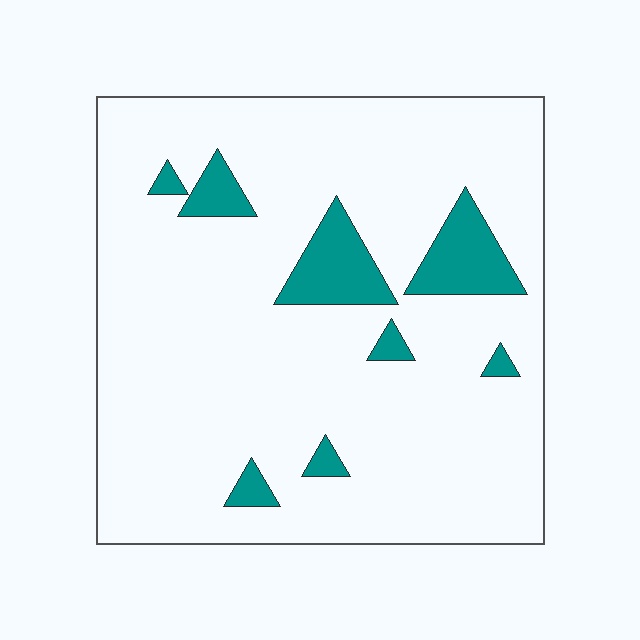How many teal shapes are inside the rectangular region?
8.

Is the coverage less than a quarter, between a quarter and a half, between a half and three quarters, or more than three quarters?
Less than a quarter.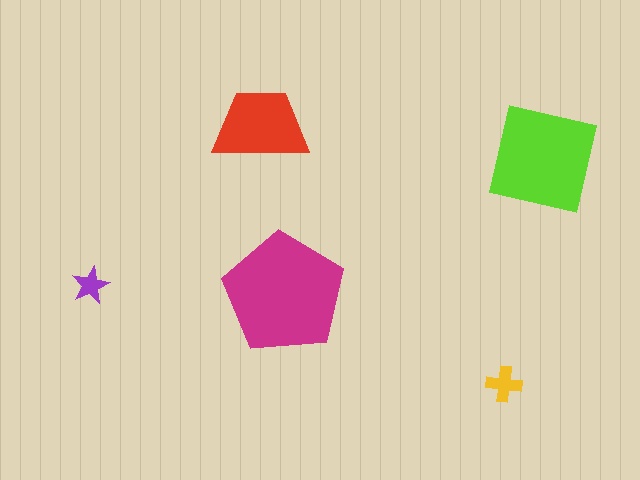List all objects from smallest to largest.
The purple star, the yellow cross, the red trapezoid, the lime square, the magenta pentagon.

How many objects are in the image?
There are 5 objects in the image.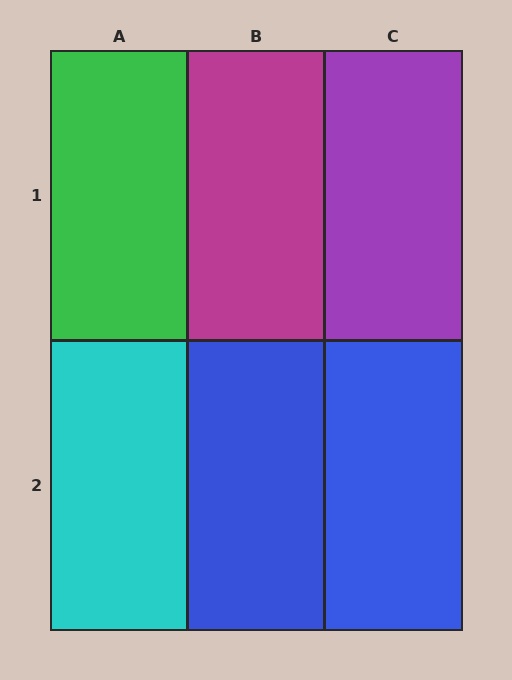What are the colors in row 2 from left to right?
Cyan, blue, blue.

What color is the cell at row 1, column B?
Magenta.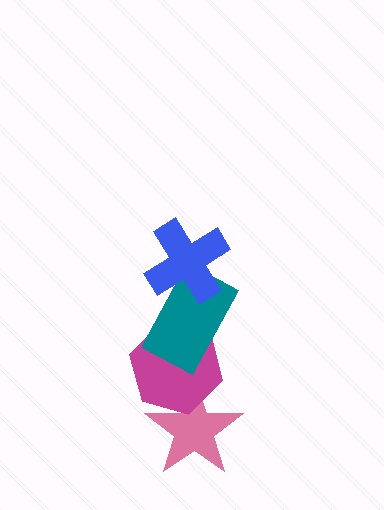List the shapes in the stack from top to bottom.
From top to bottom: the blue cross, the teal rectangle, the magenta hexagon, the pink star.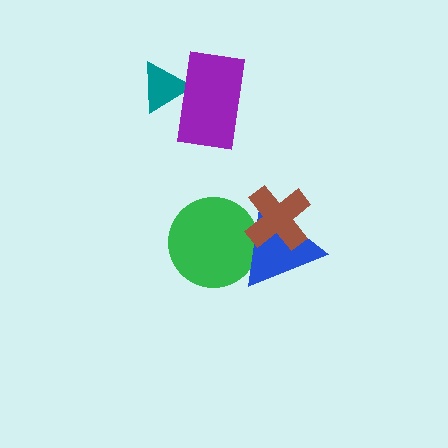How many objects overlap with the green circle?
2 objects overlap with the green circle.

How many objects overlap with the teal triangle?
1 object overlaps with the teal triangle.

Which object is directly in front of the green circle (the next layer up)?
The blue triangle is directly in front of the green circle.